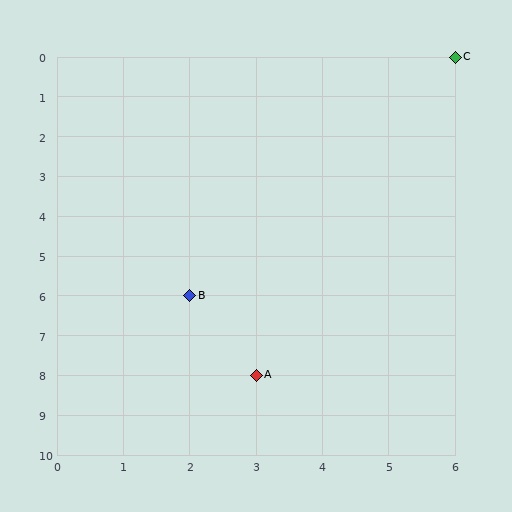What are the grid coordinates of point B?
Point B is at grid coordinates (2, 6).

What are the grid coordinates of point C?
Point C is at grid coordinates (6, 0).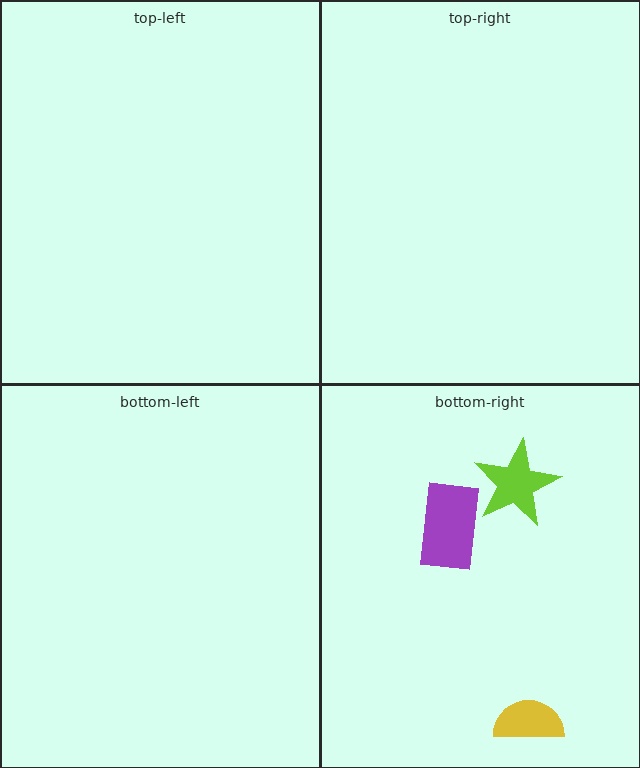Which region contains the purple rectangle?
The bottom-right region.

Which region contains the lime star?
The bottom-right region.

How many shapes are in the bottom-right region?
3.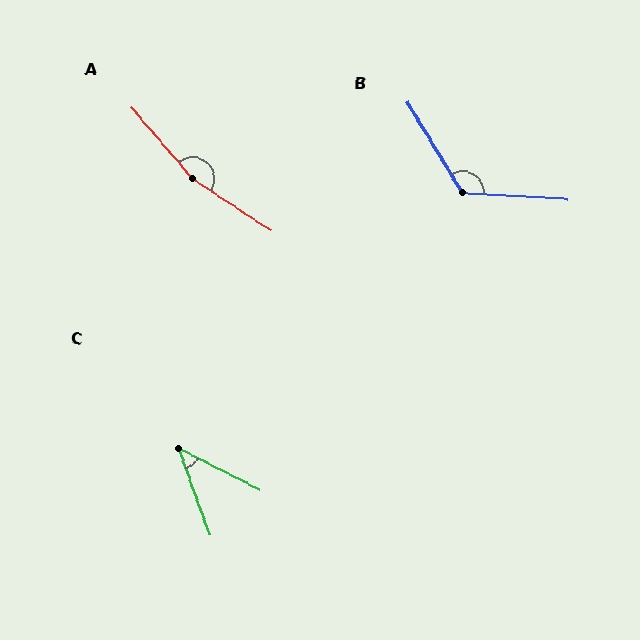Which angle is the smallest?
C, at approximately 43 degrees.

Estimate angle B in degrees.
Approximately 125 degrees.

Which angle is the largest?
A, at approximately 165 degrees.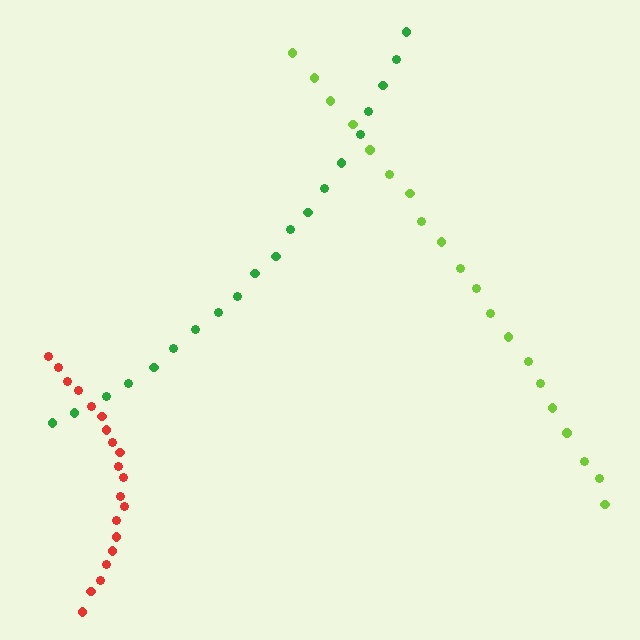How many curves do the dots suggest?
There are 3 distinct paths.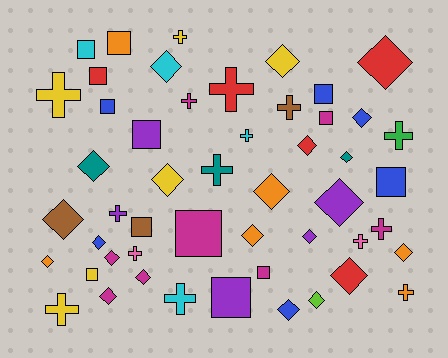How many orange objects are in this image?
There are 6 orange objects.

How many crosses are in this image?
There are 15 crosses.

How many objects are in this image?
There are 50 objects.